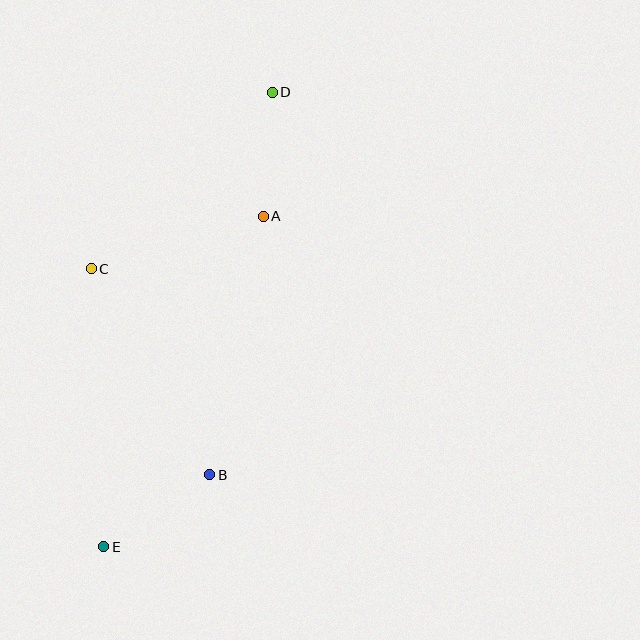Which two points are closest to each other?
Points A and D are closest to each other.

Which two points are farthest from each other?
Points D and E are farthest from each other.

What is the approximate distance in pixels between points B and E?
The distance between B and E is approximately 128 pixels.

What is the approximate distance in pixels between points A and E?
The distance between A and E is approximately 367 pixels.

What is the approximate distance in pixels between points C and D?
The distance between C and D is approximately 253 pixels.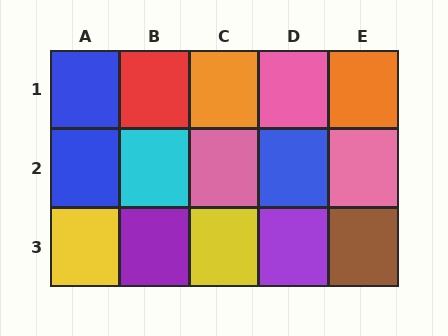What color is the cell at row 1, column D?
Pink.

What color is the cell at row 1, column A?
Blue.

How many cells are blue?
3 cells are blue.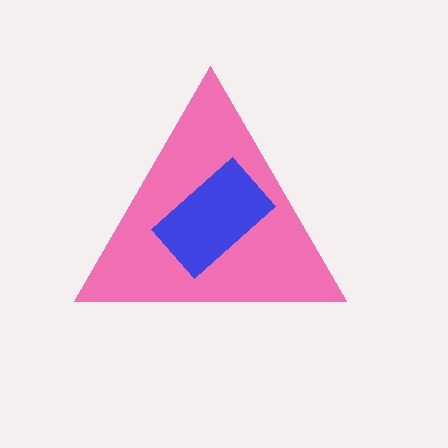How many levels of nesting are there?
2.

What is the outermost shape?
The pink triangle.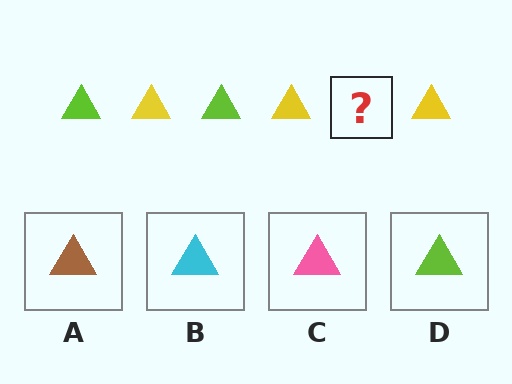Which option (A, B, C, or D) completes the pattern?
D.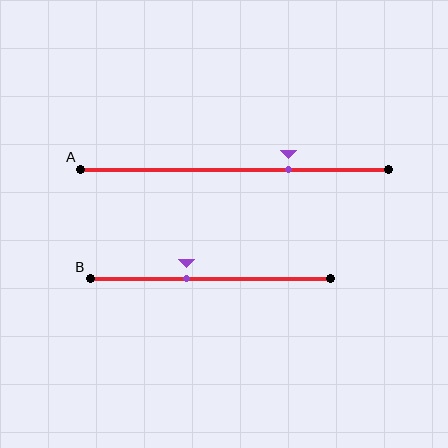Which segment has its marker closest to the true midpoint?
Segment B has its marker closest to the true midpoint.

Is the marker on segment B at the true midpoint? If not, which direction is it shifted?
No, the marker on segment B is shifted to the left by about 10% of the segment length.